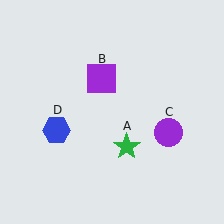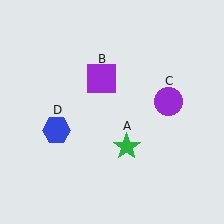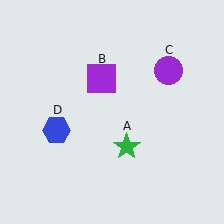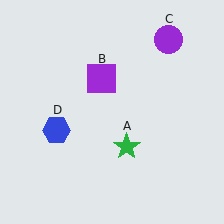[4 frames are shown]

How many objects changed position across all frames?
1 object changed position: purple circle (object C).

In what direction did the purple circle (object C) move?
The purple circle (object C) moved up.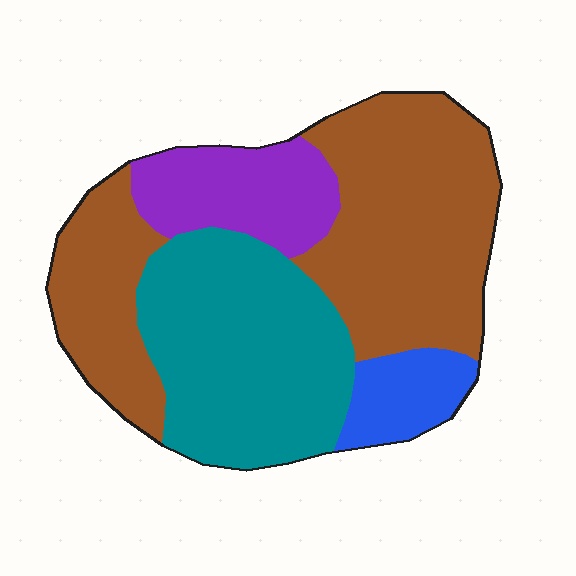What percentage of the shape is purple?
Purple takes up about one eighth (1/8) of the shape.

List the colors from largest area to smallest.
From largest to smallest: brown, teal, purple, blue.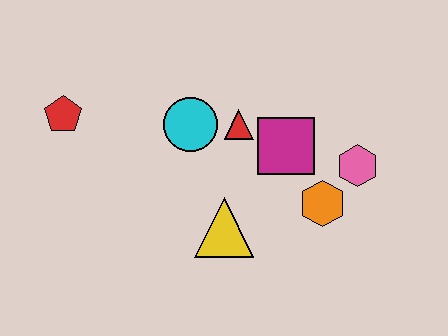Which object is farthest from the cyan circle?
The pink hexagon is farthest from the cyan circle.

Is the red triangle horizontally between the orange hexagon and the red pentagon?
Yes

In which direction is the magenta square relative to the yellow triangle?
The magenta square is above the yellow triangle.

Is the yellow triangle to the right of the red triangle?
No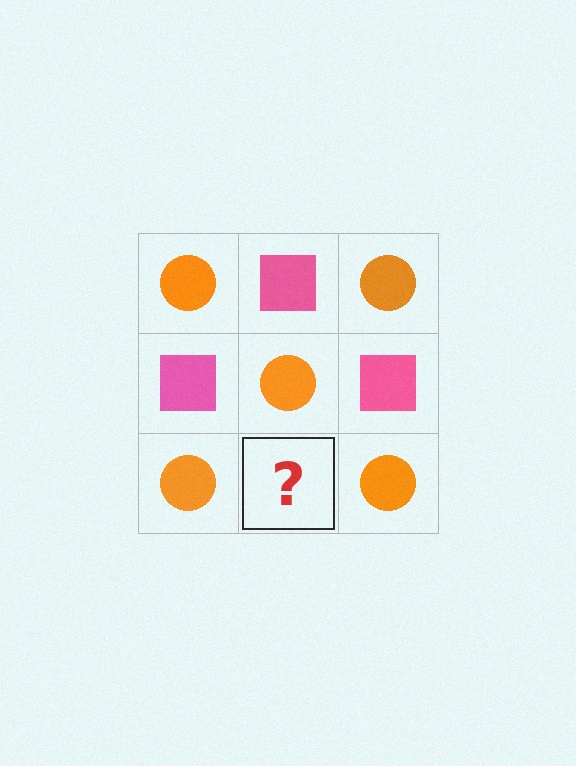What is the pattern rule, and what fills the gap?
The rule is that it alternates orange circle and pink square in a checkerboard pattern. The gap should be filled with a pink square.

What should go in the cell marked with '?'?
The missing cell should contain a pink square.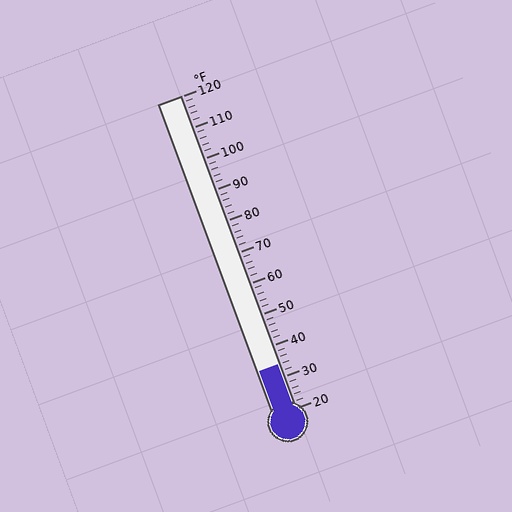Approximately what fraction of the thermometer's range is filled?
The thermometer is filled to approximately 15% of its range.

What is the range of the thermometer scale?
The thermometer scale ranges from 20°F to 120°F.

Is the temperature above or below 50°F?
The temperature is below 50°F.